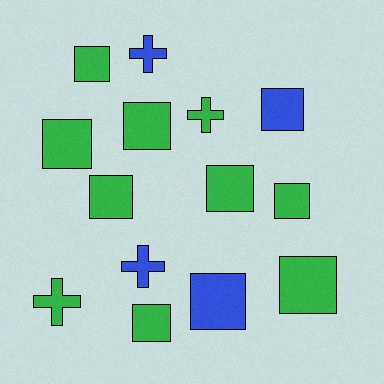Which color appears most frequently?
Green, with 10 objects.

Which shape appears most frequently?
Square, with 10 objects.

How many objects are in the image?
There are 14 objects.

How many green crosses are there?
There are 2 green crosses.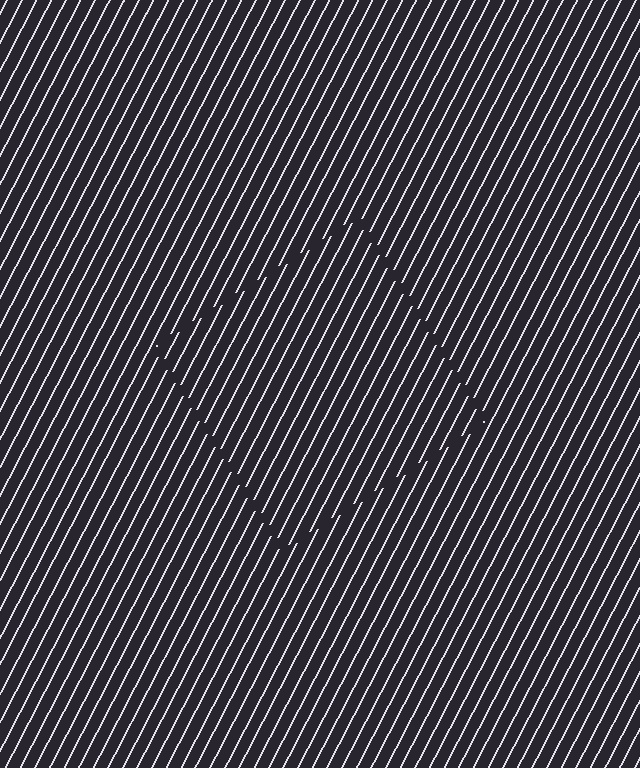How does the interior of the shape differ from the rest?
The interior of the shape contains the same grating, shifted by half a period — the contour is defined by the phase discontinuity where line-ends from the inner and outer gratings abut.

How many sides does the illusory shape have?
4 sides — the line-ends trace a square.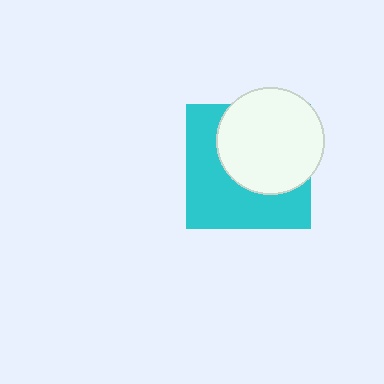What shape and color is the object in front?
The object in front is a white circle.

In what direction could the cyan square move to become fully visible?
The cyan square could move toward the lower-left. That would shift it out from behind the white circle entirely.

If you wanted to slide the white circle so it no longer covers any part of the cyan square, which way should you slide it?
Slide it toward the upper-right — that is the most direct way to separate the two shapes.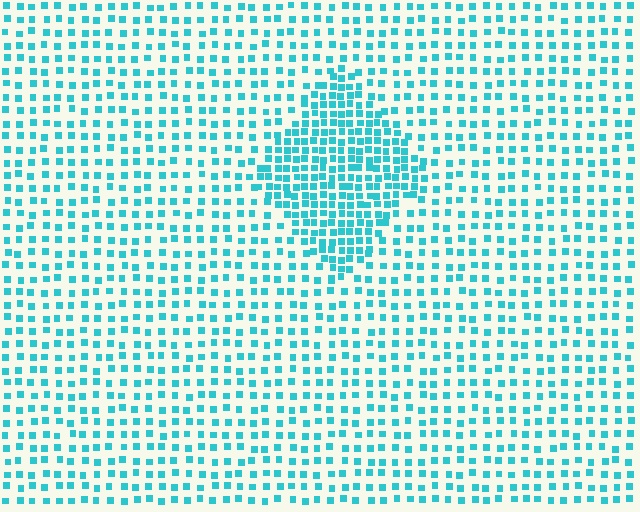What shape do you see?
I see a diamond.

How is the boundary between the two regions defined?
The boundary is defined by a change in element density (approximately 2.0x ratio). All elements are the same color, size, and shape.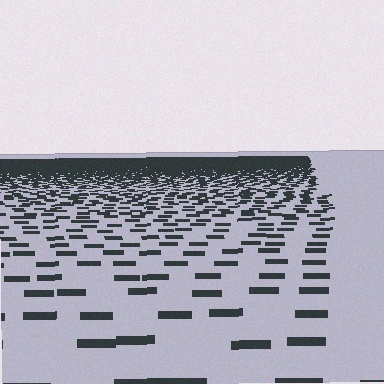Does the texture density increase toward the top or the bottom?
Density increases toward the top.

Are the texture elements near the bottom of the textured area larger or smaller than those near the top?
Larger. Near the bottom, elements are closer to the viewer and appear at a bigger on-screen size.